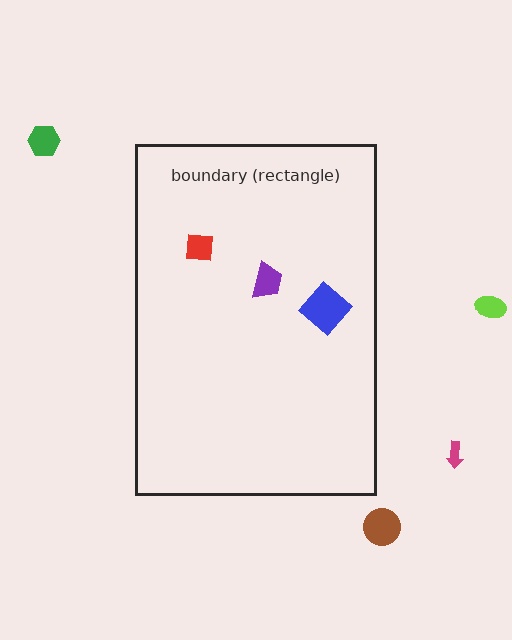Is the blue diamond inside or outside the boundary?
Inside.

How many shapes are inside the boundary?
3 inside, 4 outside.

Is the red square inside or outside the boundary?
Inside.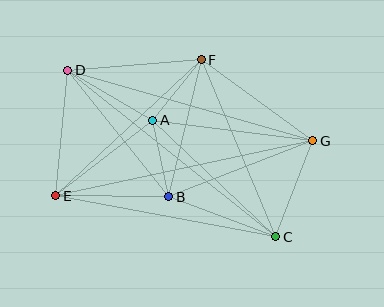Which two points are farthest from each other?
Points C and D are farthest from each other.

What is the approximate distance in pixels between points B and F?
The distance between B and F is approximately 141 pixels.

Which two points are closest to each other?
Points A and F are closest to each other.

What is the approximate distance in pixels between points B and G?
The distance between B and G is approximately 154 pixels.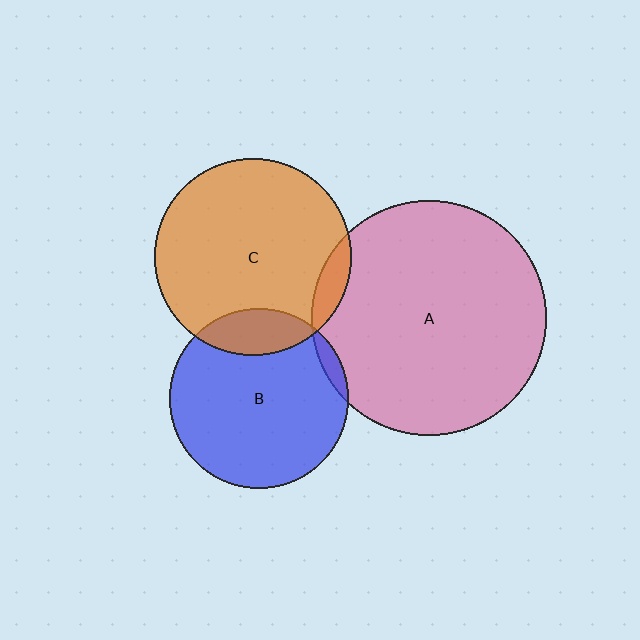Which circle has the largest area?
Circle A (pink).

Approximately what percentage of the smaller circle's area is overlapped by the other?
Approximately 5%.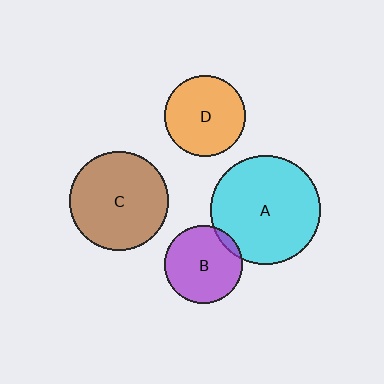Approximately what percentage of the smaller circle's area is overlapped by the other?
Approximately 5%.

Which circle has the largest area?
Circle A (cyan).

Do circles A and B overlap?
Yes.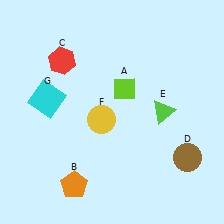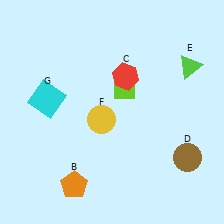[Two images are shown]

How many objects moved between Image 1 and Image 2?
2 objects moved between the two images.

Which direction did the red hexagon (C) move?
The red hexagon (C) moved right.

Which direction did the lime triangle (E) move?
The lime triangle (E) moved up.